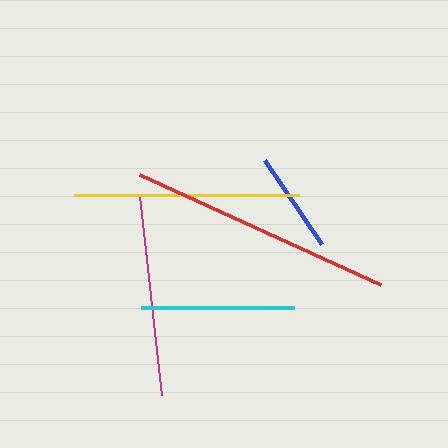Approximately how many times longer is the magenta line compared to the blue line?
The magenta line is approximately 2.0 times the length of the blue line.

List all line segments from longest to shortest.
From longest to shortest: red, yellow, magenta, cyan, blue.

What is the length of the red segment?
The red segment is approximately 265 pixels long.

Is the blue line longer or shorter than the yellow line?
The yellow line is longer than the blue line.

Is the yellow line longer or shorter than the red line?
The red line is longer than the yellow line.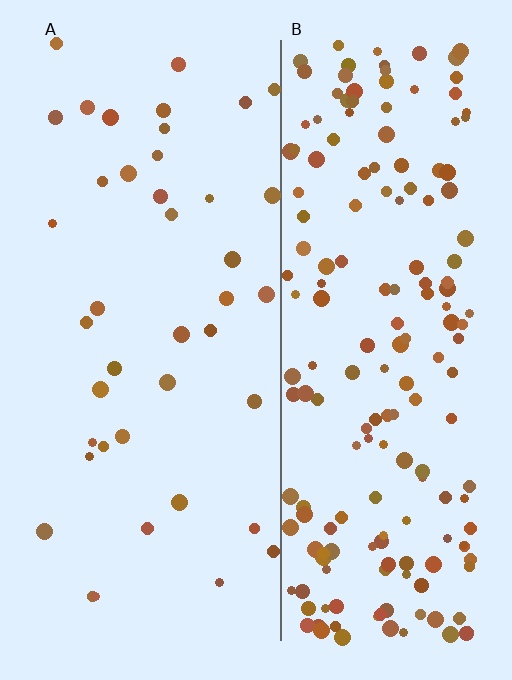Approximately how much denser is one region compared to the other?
Approximately 4.6× — region B over region A.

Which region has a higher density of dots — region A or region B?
B (the right).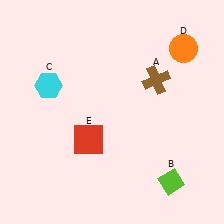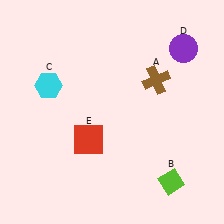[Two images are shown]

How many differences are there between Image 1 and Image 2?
There is 1 difference between the two images.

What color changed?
The circle (D) changed from orange in Image 1 to purple in Image 2.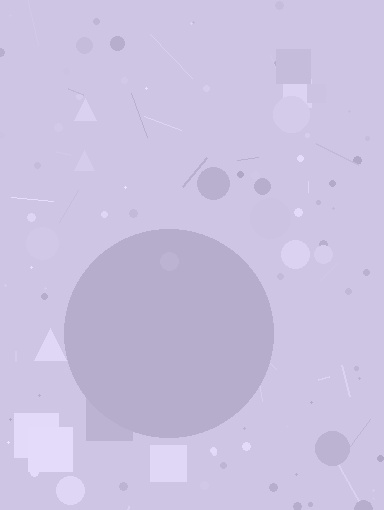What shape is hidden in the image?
A circle is hidden in the image.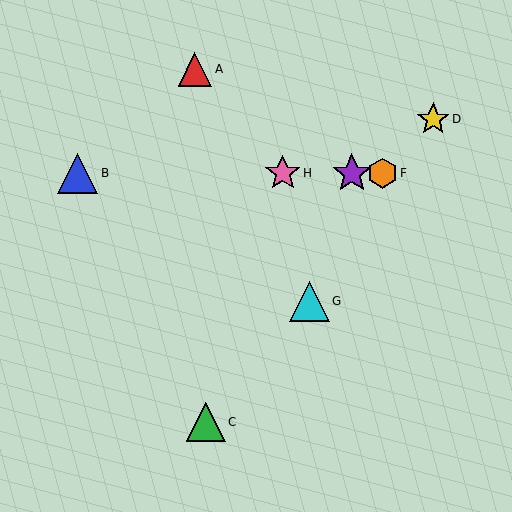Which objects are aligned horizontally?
Objects B, E, F, H are aligned horizontally.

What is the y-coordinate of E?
Object E is at y≈173.